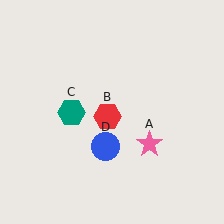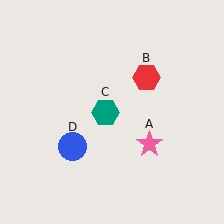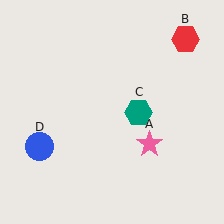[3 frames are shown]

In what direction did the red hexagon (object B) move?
The red hexagon (object B) moved up and to the right.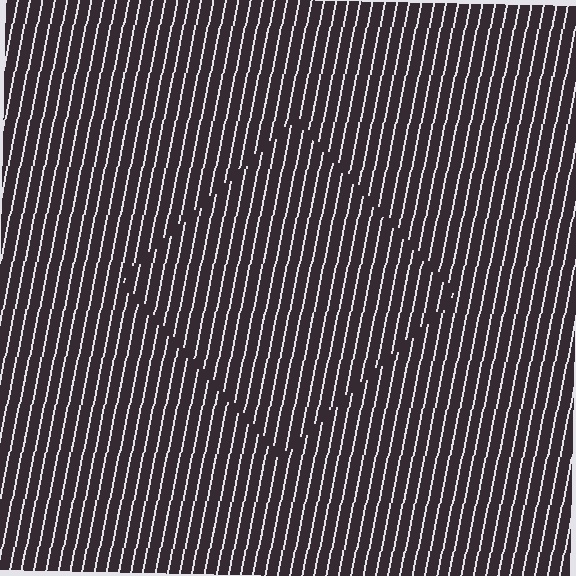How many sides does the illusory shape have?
4 sides — the line-ends trace a square.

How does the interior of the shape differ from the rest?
The interior of the shape contains the same grating, shifted by half a period — the contour is defined by the phase discontinuity where line-ends from the inner and outer gratings abut.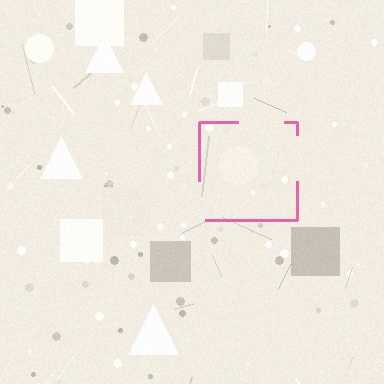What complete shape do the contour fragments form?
The contour fragments form a square.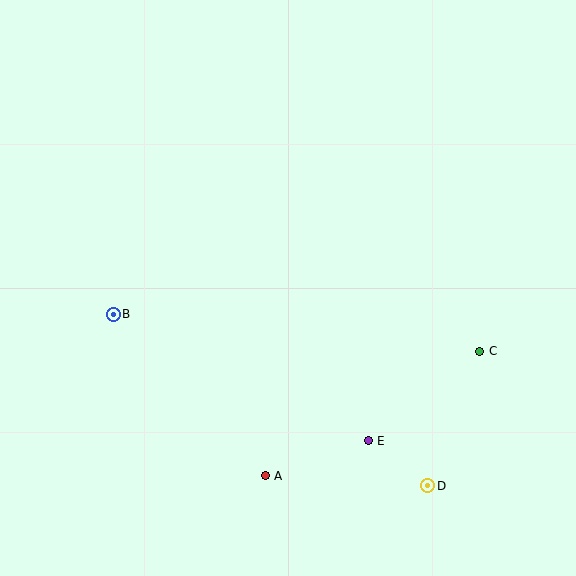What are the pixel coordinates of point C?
Point C is at (480, 351).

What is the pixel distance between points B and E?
The distance between B and E is 285 pixels.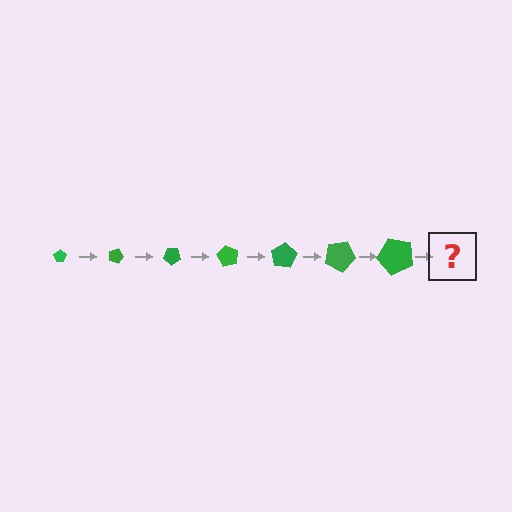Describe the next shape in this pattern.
It should be a pentagon, larger than the previous one and rotated 140 degrees from the start.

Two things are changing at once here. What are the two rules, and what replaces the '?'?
The two rules are that the pentagon grows larger each step and it rotates 20 degrees each step. The '?' should be a pentagon, larger than the previous one and rotated 140 degrees from the start.